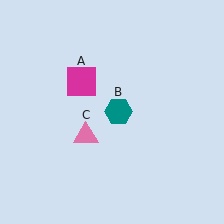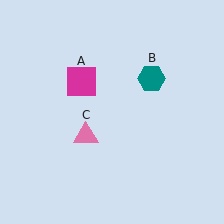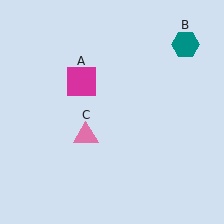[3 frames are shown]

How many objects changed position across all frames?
1 object changed position: teal hexagon (object B).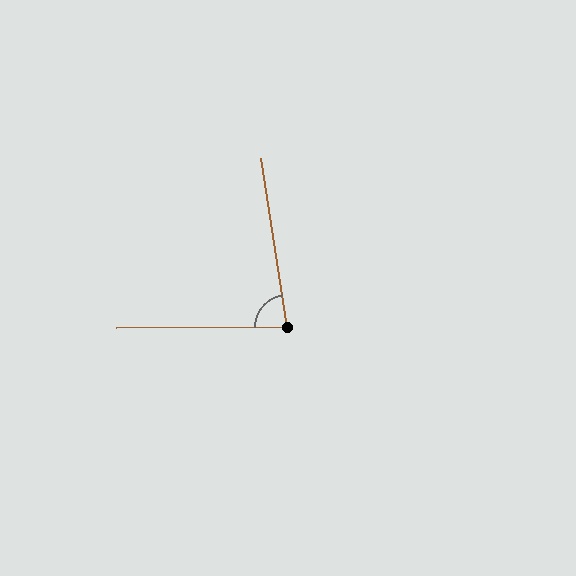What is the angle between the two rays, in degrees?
Approximately 82 degrees.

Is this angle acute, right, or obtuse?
It is acute.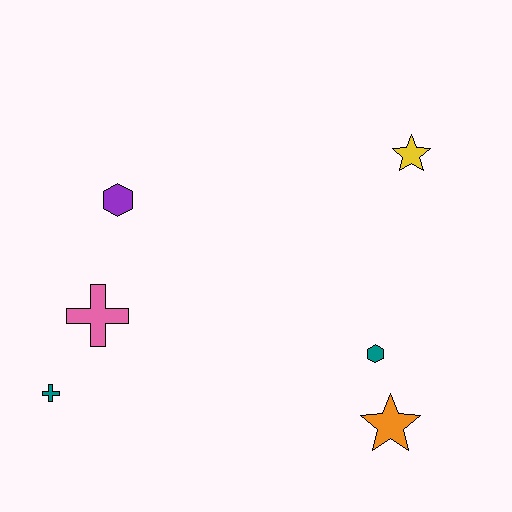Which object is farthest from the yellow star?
The teal cross is farthest from the yellow star.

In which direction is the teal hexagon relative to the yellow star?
The teal hexagon is below the yellow star.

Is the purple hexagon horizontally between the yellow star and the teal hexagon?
No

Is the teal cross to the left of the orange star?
Yes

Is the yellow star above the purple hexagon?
Yes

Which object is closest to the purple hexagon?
The pink cross is closest to the purple hexagon.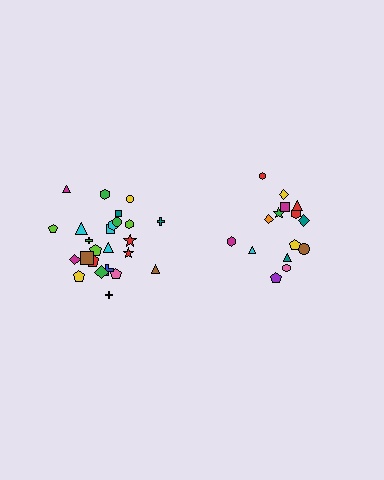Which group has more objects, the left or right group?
The left group.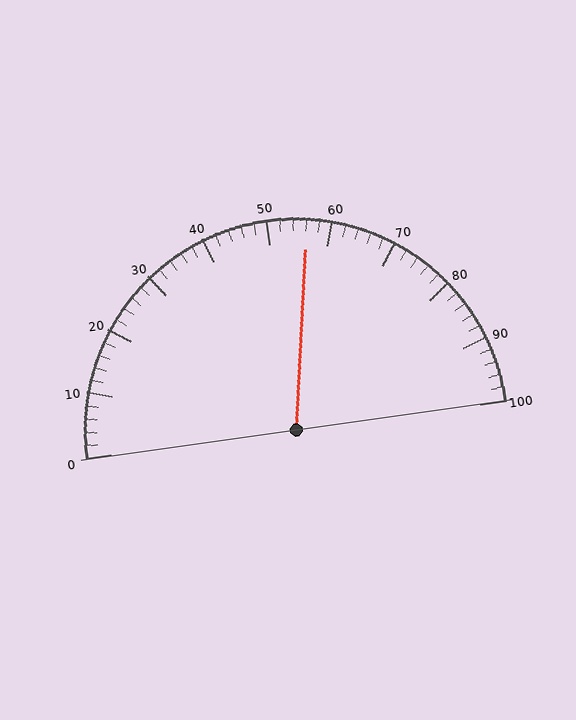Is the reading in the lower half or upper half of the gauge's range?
The reading is in the upper half of the range (0 to 100).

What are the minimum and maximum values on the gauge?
The gauge ranges from 0 to 100.